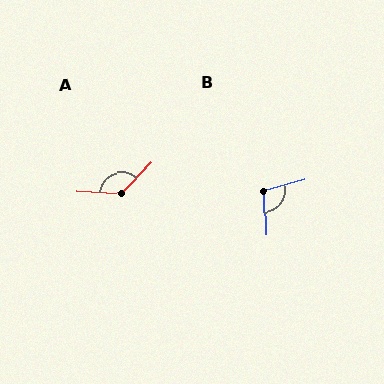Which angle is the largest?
A, at approximately 132 degrees.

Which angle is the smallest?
B, at approximately 104 degrees.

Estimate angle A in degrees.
Approximately 132 degrees.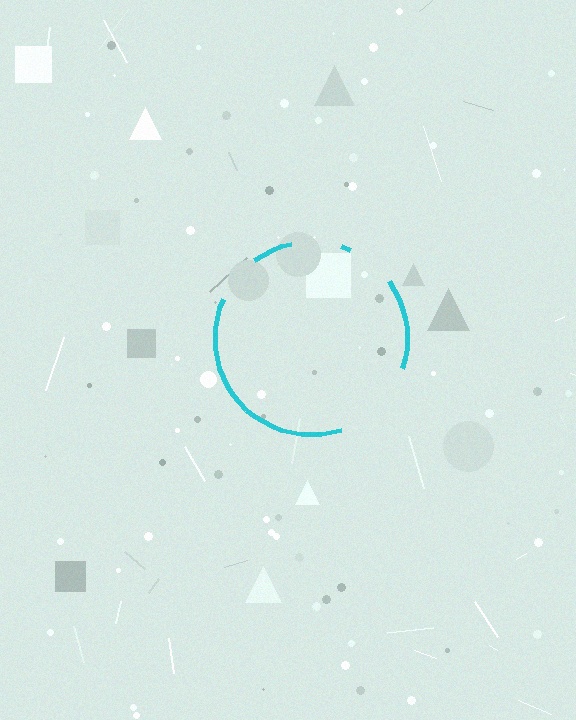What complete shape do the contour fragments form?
The contour fragments form a circle.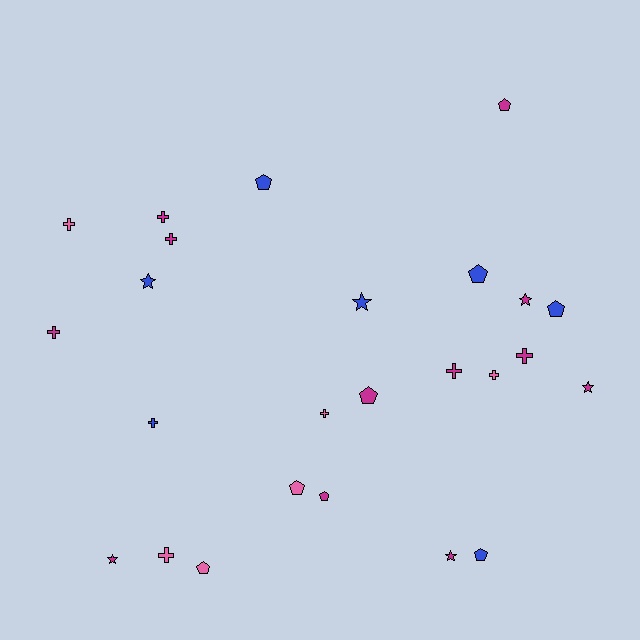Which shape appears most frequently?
Cross, with 10 objects.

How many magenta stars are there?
There are 4 magenta stars.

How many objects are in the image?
There are 25 objects.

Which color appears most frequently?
Magenta, with 12 objects.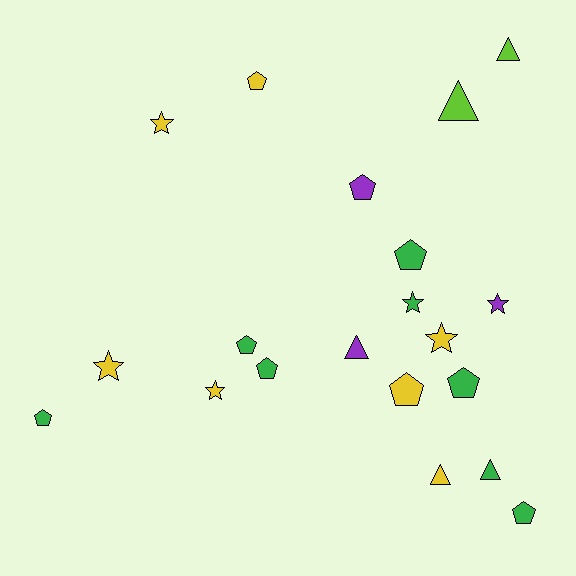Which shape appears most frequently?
Pentagon, with 9 objects.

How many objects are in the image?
There are 20 objects.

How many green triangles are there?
There is 1 green triangle.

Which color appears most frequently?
Green, with 8 objects.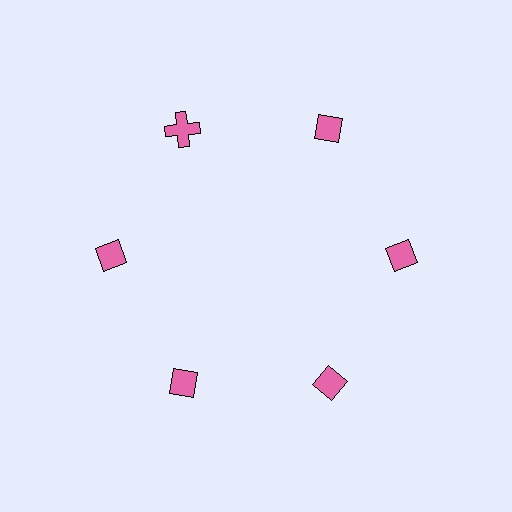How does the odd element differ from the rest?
It has a different shape: cross instead of diamond.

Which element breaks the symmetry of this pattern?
The pink cross at roughly the 11 o'clock position breaks the symmetry. All other shapes are pink diamonds.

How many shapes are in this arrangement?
There are 6 shapes arranged in a ring pattern.